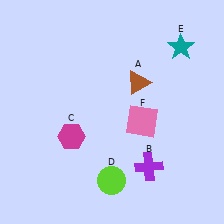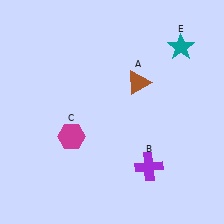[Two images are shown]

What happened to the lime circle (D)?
The lime circle (D) was removed in Image 2. It was in the bottom-left area of Image 1.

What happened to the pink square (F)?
The pink square (F) was removed in Image 2. It was in the bottom-right area of Image 1.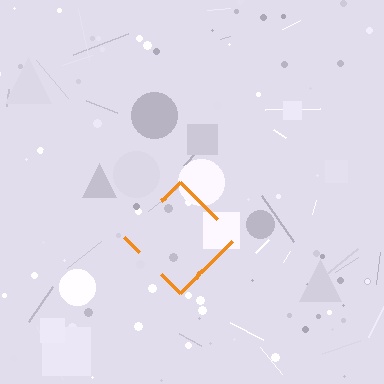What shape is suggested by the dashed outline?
The dashed outline suggests a diamond.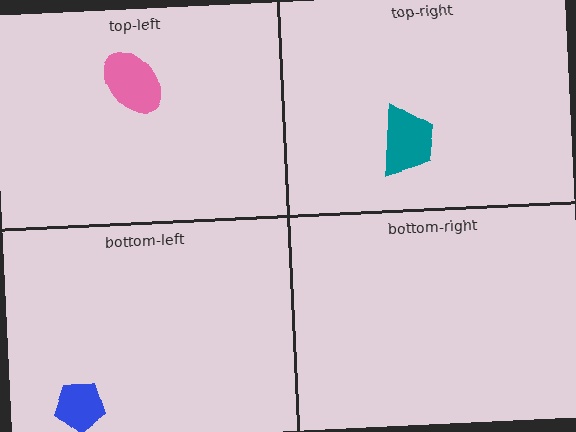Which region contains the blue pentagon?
The bottom-left region.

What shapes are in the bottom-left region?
The blue pentagon.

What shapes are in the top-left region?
The pink ellipse.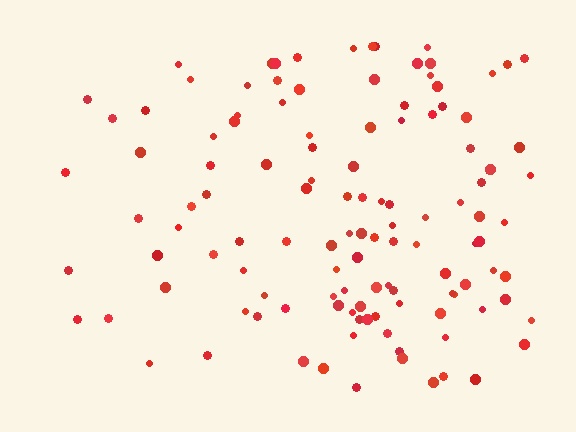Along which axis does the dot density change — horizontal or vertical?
Horizontal.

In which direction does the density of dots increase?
From left to right, with the right side densest.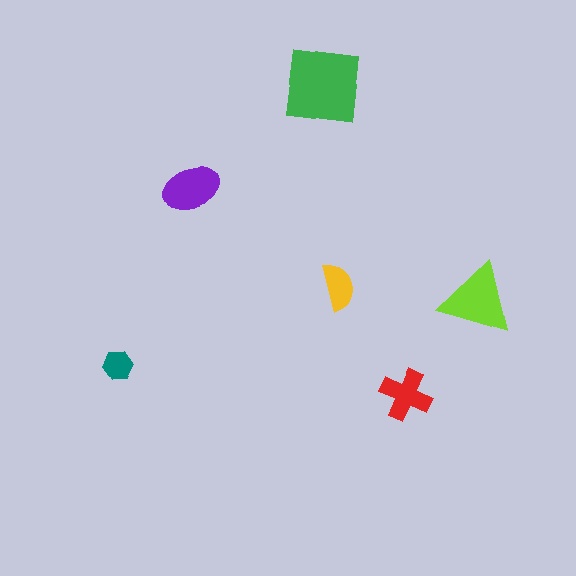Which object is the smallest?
The teal hexagon.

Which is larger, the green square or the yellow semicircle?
The green square.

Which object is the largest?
The green square.